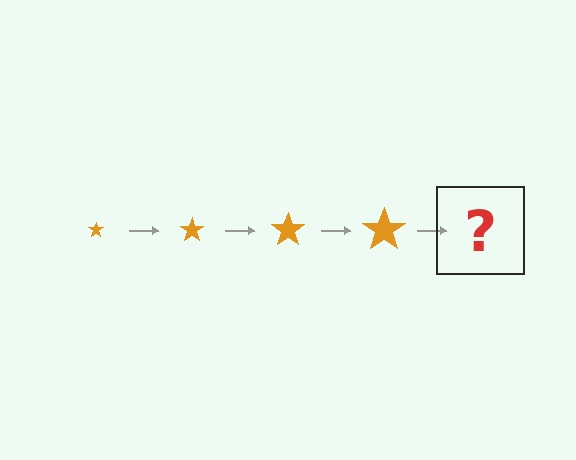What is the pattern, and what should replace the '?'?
The pattern is that the star gets progressively larger each step. The '?' should be an orange star, larger than the previous one.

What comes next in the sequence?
The next element should be an orange star, larger than the previous one.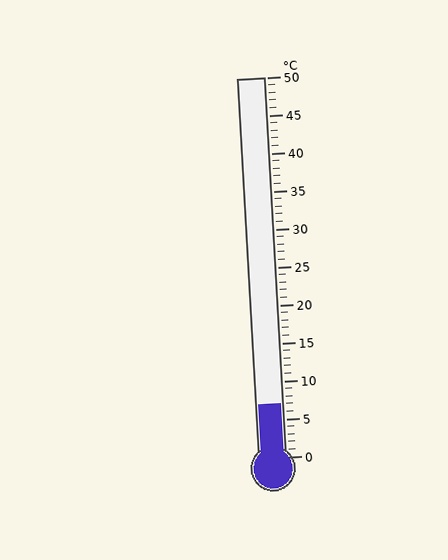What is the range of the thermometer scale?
The thermometer scale ranges from 0°C to 50°C.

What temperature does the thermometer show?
The thermometer shows approximately 7°C.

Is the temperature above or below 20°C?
The temperature is below 20°C.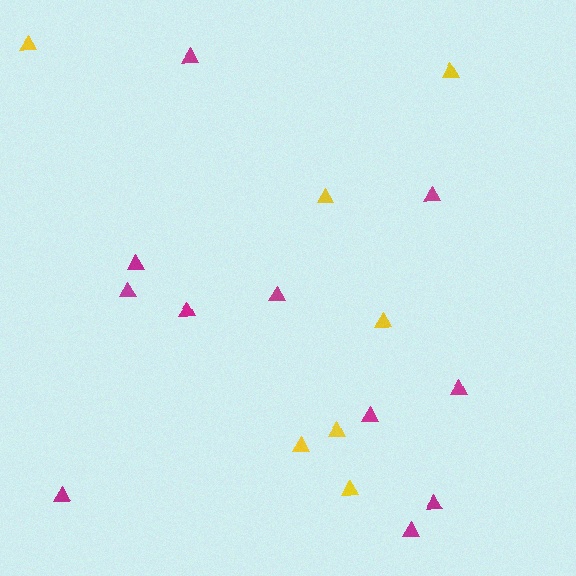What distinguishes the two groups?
There are 2 groups: one group of yellow triangles (7) and one group of magenta triangles (11).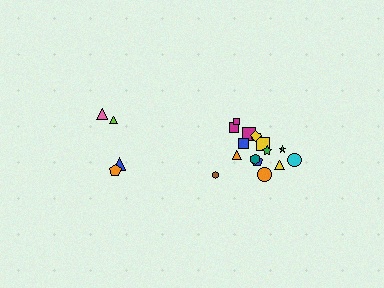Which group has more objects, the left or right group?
The right group.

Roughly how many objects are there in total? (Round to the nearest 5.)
Roughly 20 objects in total.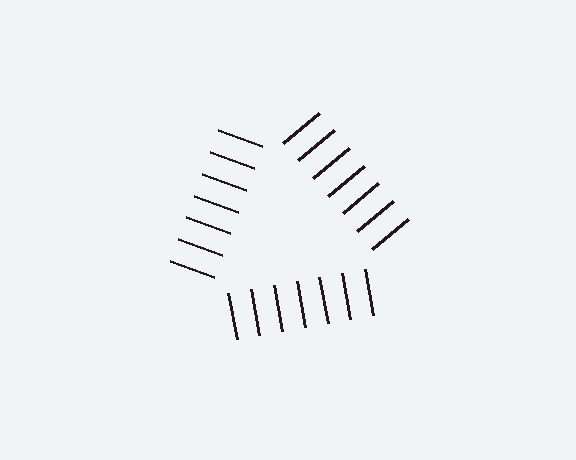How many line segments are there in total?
21 — 7 along each of the 3 edges.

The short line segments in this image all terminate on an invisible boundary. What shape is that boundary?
An illusory triangle — the line segments terminate on its edges but no continuous stroke is drawn.